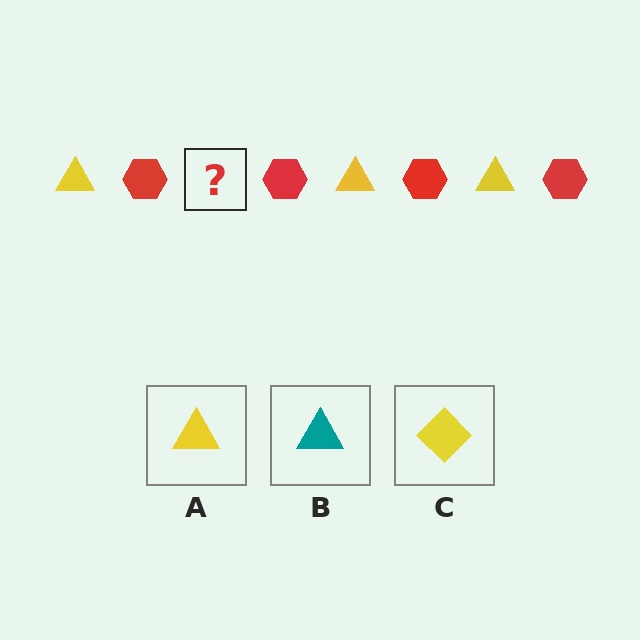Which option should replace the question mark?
Option A.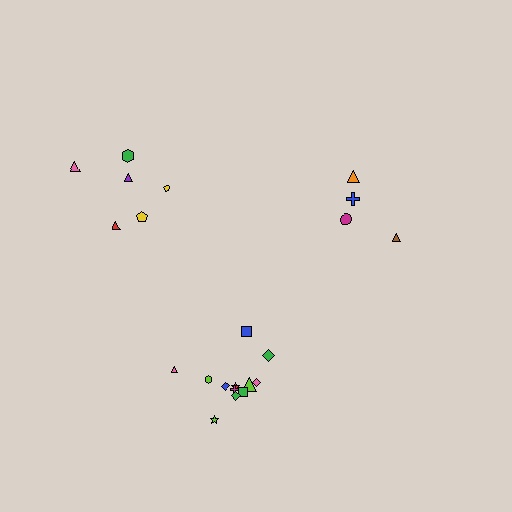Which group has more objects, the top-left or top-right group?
The top-left group.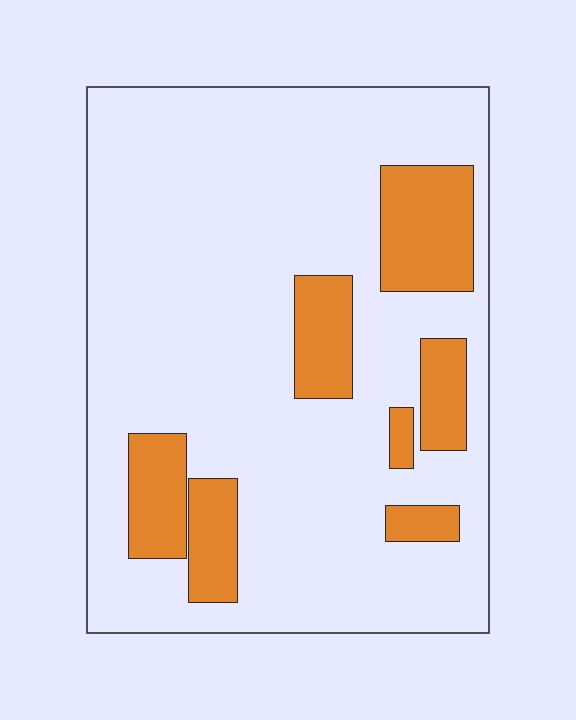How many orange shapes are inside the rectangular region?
7.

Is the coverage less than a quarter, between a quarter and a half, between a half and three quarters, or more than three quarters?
Less than a quarter.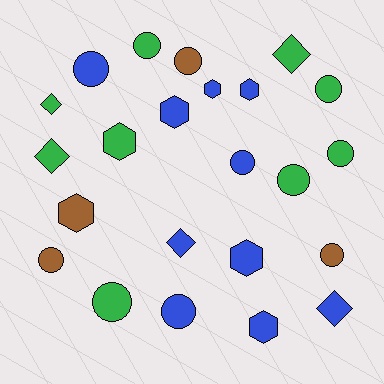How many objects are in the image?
There are 23 objects.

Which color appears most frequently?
Blue, with 10 objects.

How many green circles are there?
There are 5 green circles.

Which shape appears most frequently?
Circle, with 11 objects.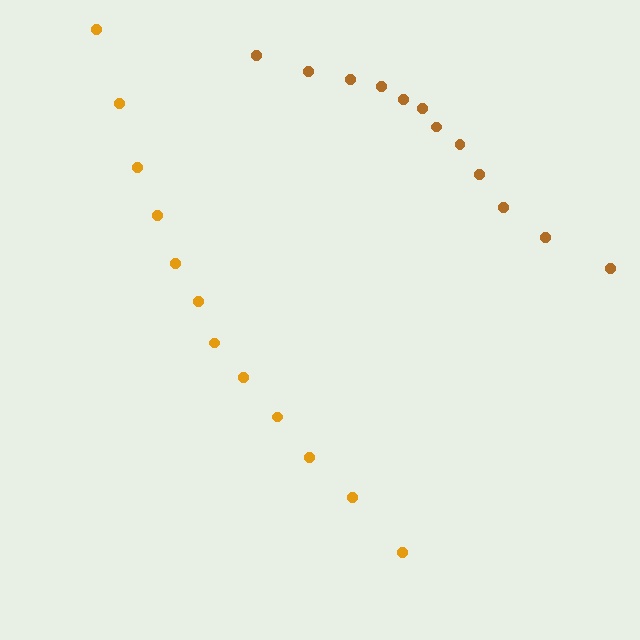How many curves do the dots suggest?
There are 2 distinct paths.